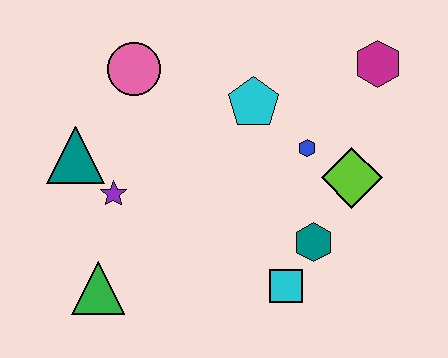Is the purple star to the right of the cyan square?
No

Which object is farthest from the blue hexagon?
The green triangle is farthest from the blue hexagon.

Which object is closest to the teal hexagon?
The cyan square is closest to the teal hexagon.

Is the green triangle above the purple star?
No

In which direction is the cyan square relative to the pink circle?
The cyan square is below the pink circle.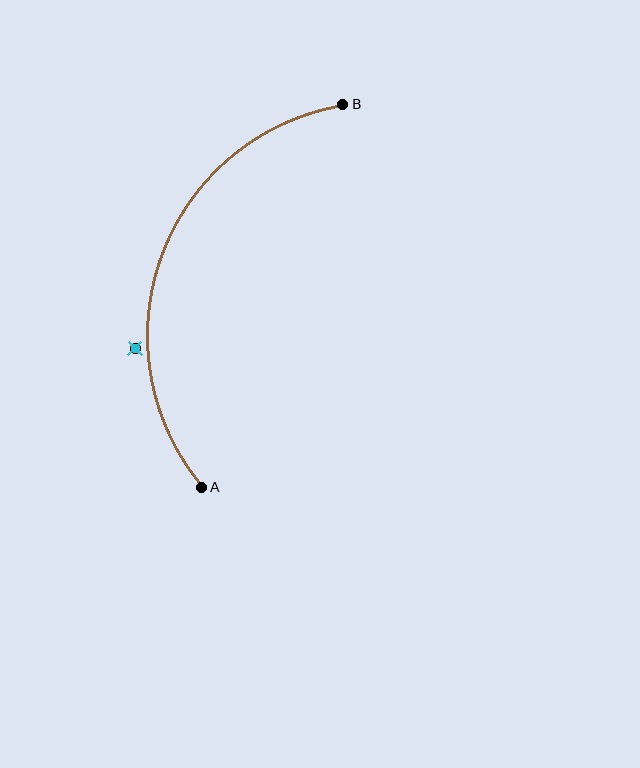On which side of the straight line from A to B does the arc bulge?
The arc bulges to the left of the straight line connecting A and B.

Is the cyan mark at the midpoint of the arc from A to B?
No — the cyan mark does not lie on the arc at all. It sits slightly outside the curve.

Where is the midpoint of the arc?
The arc midpoint is the point on the curve farthest from the straight line joining A and B. It sits to the left of that line.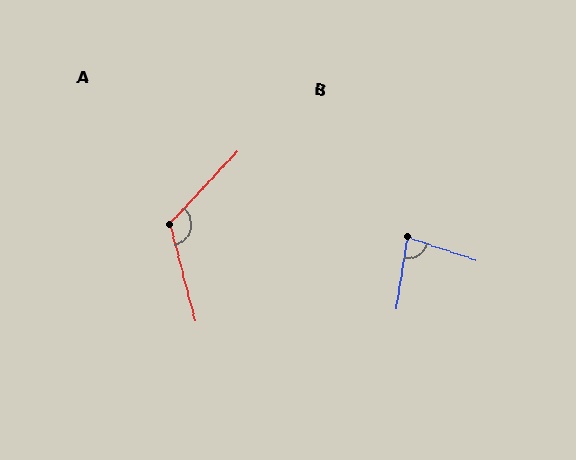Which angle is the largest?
A, at approximately 123 degrees.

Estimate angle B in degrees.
Approximately 80 degrees.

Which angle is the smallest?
B, at approximately 80 degrees.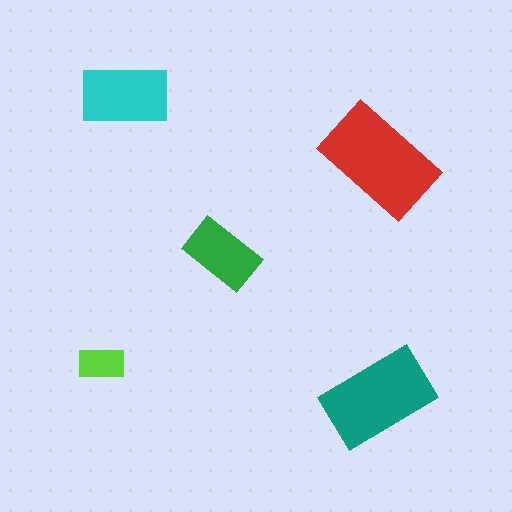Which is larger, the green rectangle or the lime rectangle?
The green one.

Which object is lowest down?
The teal rectangle is bottommost.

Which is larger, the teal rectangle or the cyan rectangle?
The teal one.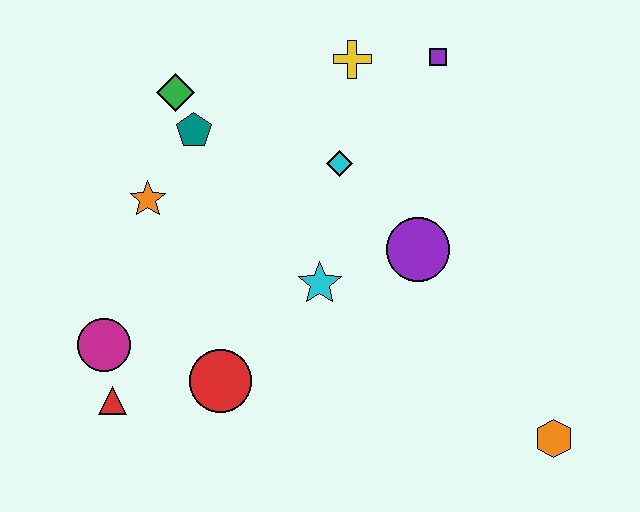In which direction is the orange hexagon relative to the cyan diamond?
The orange hexagon is below the cyan diamond.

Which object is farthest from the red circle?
The purple square is farthest from the red circle.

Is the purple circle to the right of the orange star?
Yes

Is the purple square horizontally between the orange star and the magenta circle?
No